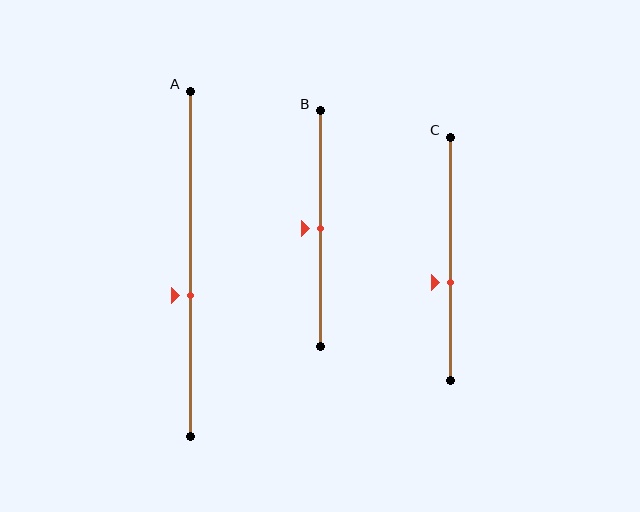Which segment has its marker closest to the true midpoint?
Segment B has its marker closest to the true midpoint.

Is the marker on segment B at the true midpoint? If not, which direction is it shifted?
Yes, the marker on segment B is at the true midpoint.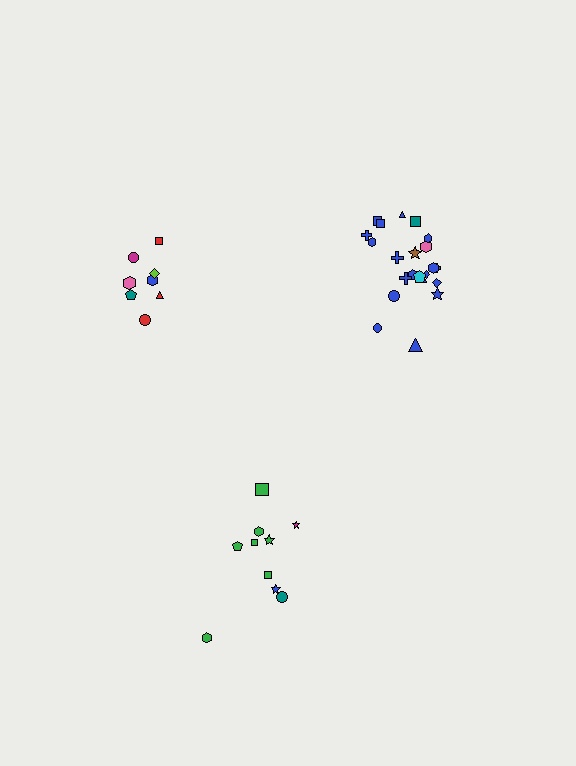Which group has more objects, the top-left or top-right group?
The top-right group.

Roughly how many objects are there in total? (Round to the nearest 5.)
Roughly 40 objects in total.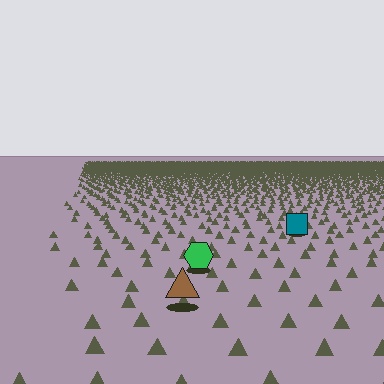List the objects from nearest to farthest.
From nearest to farthest: the brown triangle, the green hexagon, the teal square.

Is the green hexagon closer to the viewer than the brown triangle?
No. The brown triangle is closer — you can tell from the texture gradient: the ground texture is coarser near it.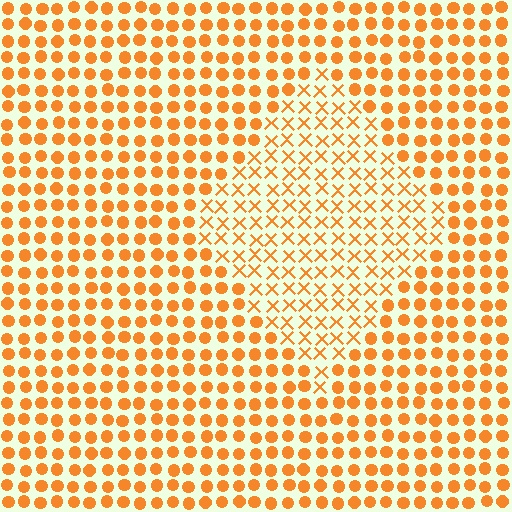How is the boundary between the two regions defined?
The boundary is defined by a change in element shape: X marks inside vs. circles outside. All elements share the same color and spacing.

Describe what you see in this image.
The image is filled with small orange elements arranged in a uniform grid. A diamond-shaped region contains X marks, while the surrounding area contains circles. The boundary is defined purely by the change in element shape.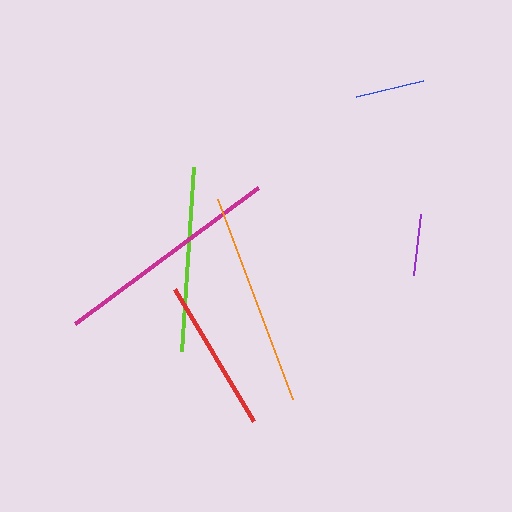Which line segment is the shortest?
The purple line is the shortest at approximately 61 pixels.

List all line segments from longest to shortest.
From longest to shortest: magenta, orange, lime, red, blue, purple.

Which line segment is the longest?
The magenta line is the longest at approximately 227 pixels.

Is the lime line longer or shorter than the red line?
The lime line is longer than the red line.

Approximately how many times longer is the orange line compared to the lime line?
The orange line is approximately 1.2 times the length of the lime line.